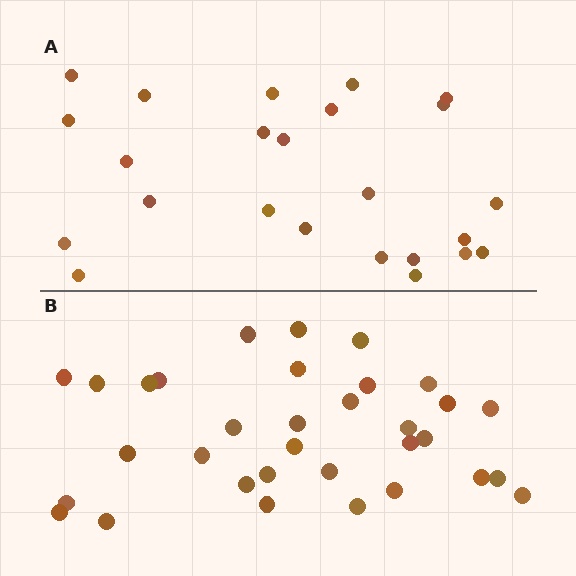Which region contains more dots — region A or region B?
Region B (the bottom region) has more dots.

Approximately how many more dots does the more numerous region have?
Region B has roughly 8 or so more dots than region A.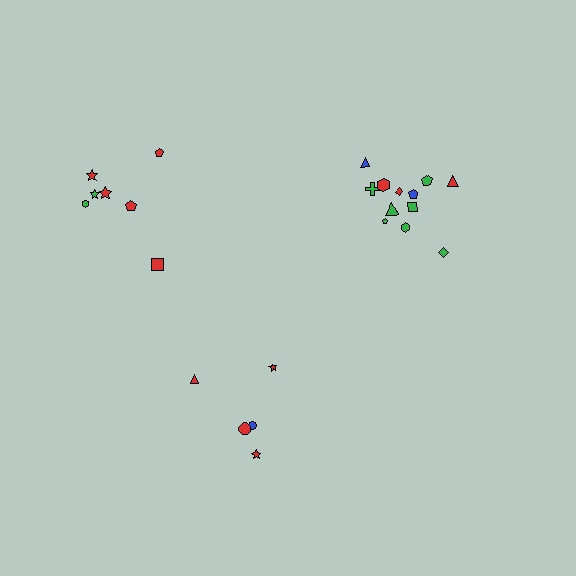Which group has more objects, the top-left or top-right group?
The top-right group.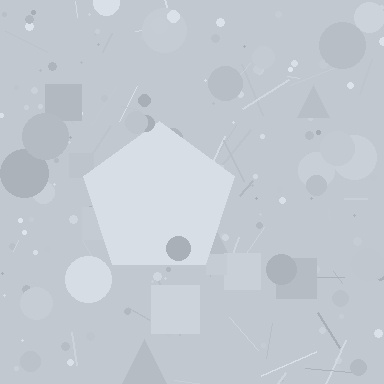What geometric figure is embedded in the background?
A pentagon is embedded in the background.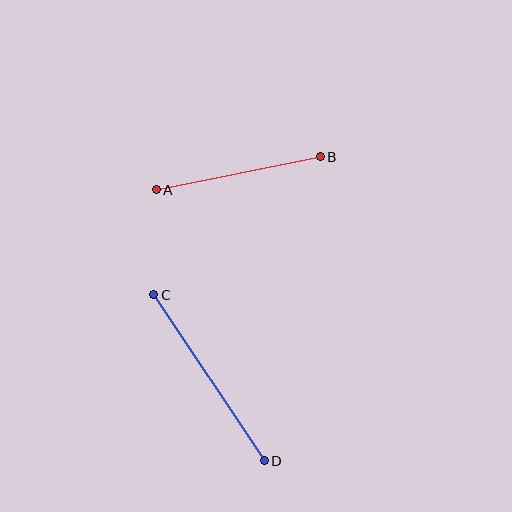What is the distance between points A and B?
The distance is approximately 167 pixels.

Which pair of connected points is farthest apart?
Points C and D are farthest apart.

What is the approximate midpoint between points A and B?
The midpoint is at approximately (238, 173) pixels.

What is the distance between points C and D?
The distance is approximately 200 pixels.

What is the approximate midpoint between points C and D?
The midpoint is at approximately (209, 378) pixels.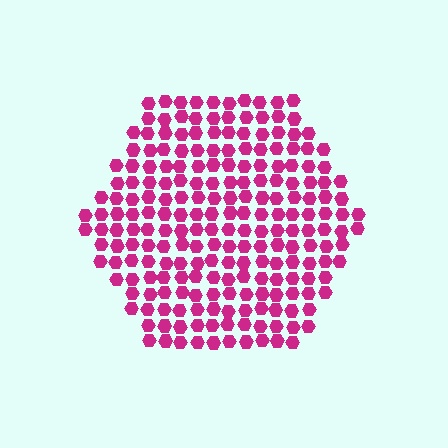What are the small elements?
The small elements are hexagons.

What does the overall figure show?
The overall figure shows a hexagon.